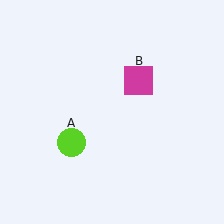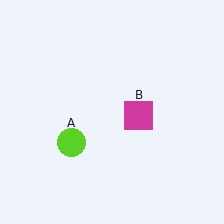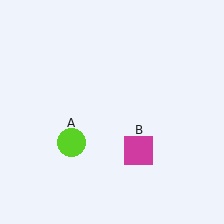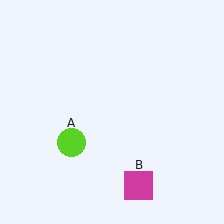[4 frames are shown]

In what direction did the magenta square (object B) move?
The magenta square (object B) moved down.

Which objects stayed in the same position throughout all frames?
Lime circle (object A) remained stationary.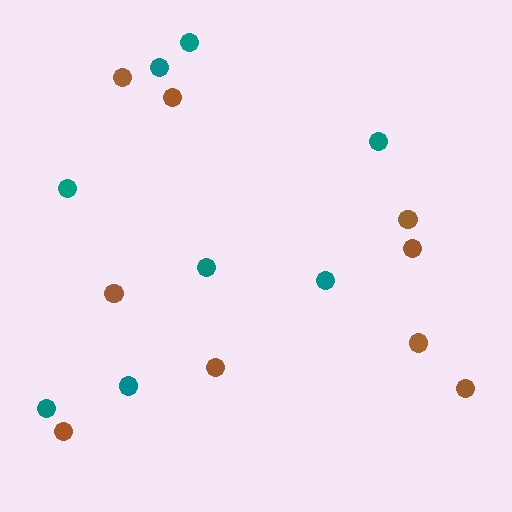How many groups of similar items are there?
There are 2 groups: one group of brown circles (9) and one group of teal circles (8).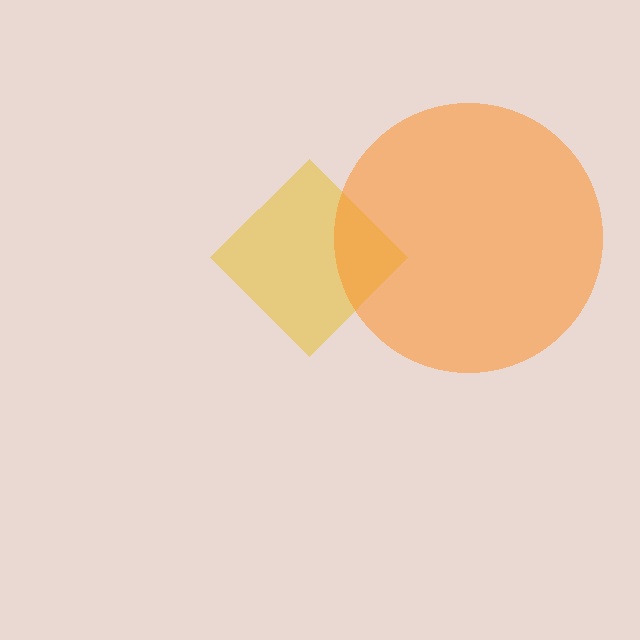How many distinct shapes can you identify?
There are 2 distinct shapes: a yellow diamond, an orange circle.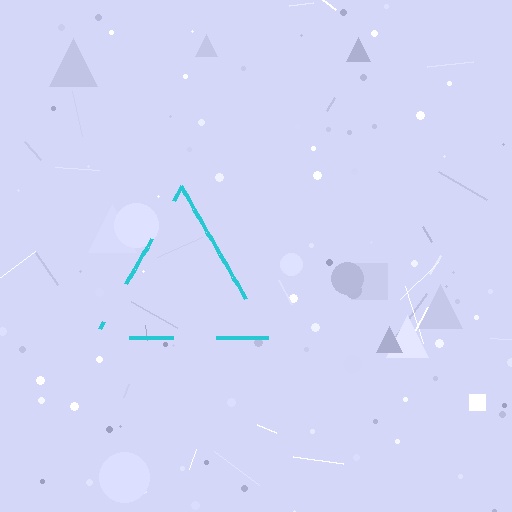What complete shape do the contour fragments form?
The contour fragments form a triangle.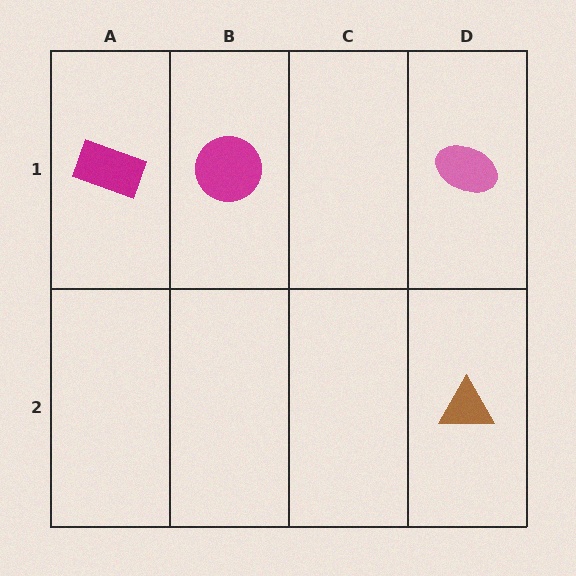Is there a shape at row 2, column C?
No, that cell is empty.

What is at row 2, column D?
A brown triangle.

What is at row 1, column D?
A pink ellipse.